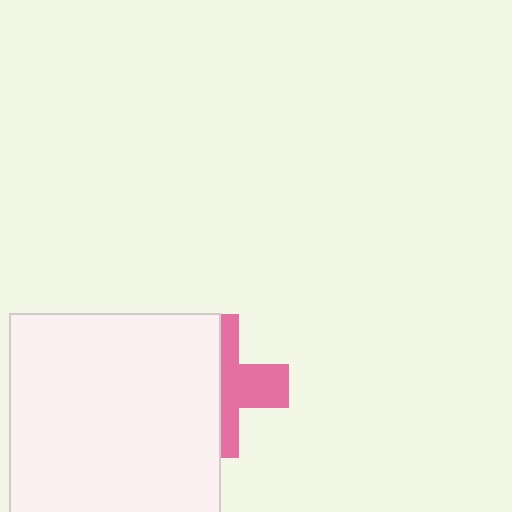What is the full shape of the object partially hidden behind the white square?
The partially hidden object is a pink cross.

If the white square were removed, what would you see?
You would see the complete pink cross.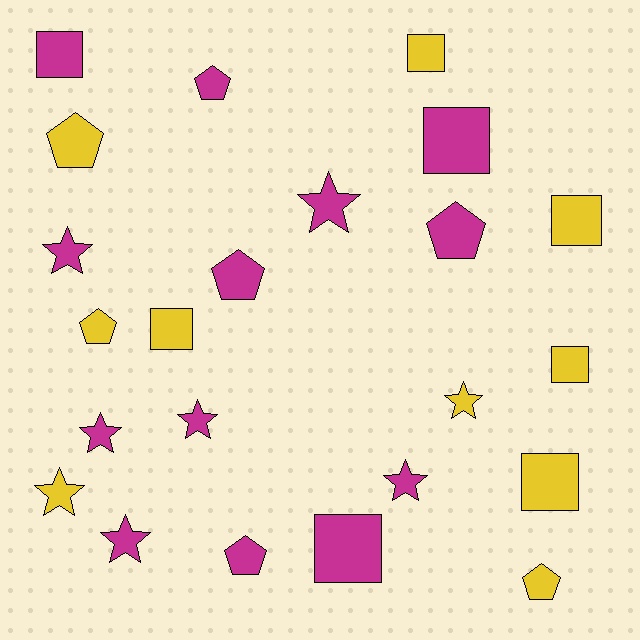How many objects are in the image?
There are 23 objects.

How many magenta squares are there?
There are 3 magenta squares.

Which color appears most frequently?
Magenta, with 13 objects.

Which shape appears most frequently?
Star, with 8 objects.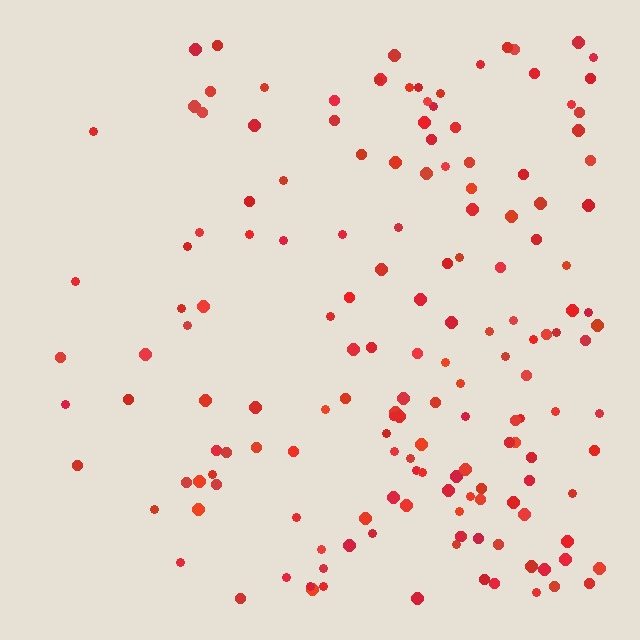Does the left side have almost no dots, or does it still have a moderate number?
Still a moderate number, just noticeably fewer than the right.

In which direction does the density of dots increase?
From left to right, with the right side densest.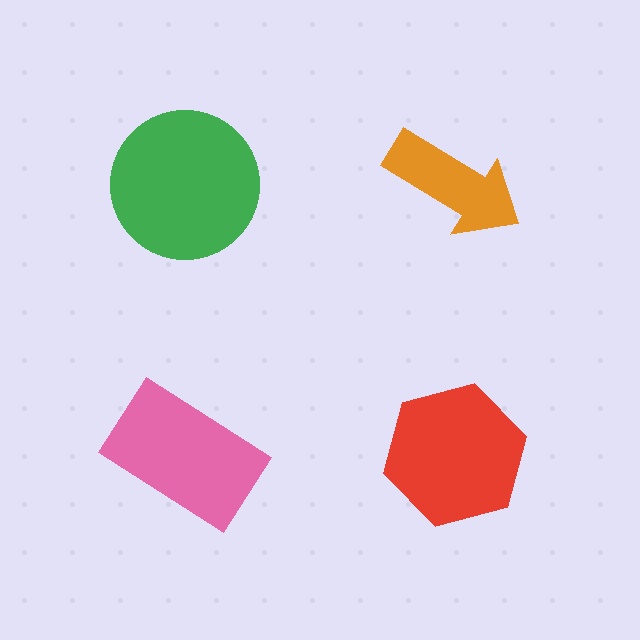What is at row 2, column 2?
A red hexagon.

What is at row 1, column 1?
A green circle.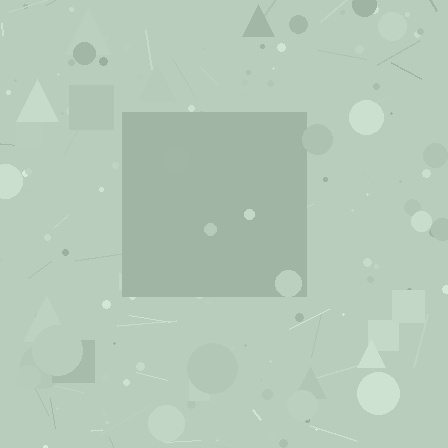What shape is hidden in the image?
A square is hidden in the image.